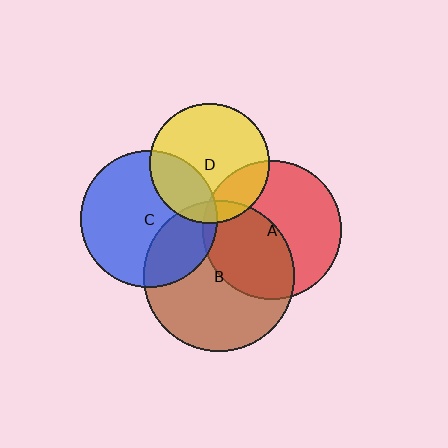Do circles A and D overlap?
Yes.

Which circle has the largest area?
Circle B (brown).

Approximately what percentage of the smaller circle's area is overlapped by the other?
Approximately 20%.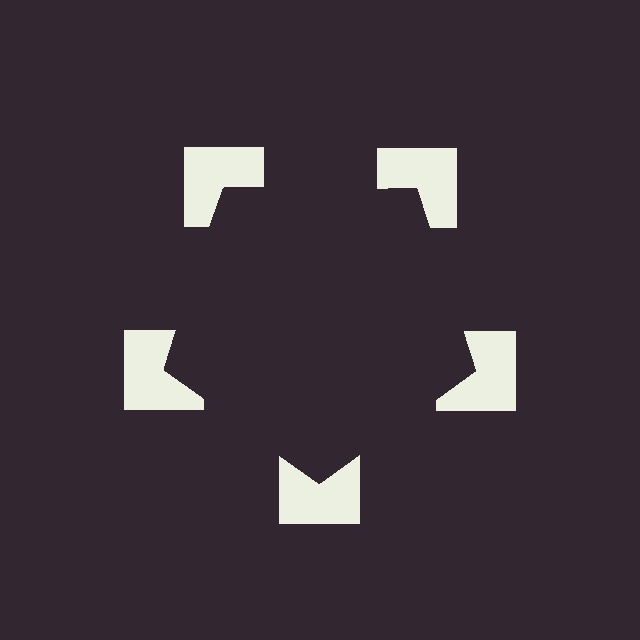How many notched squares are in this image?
There are 5 — one at each vertex of the illusory pentagon.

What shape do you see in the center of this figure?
An illusory pentagon — its edges are inferred from the aligned wedge cuts in the notched squares, not physically drawn.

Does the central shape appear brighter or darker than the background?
It typically appears slightly darker than the background, even though no actual brightness change is drawn.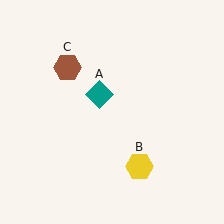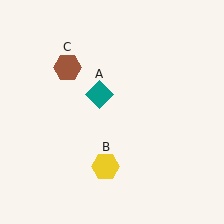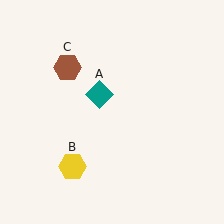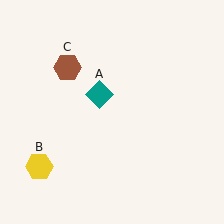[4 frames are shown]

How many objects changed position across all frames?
1 object changed position: yellow hexagon (object B).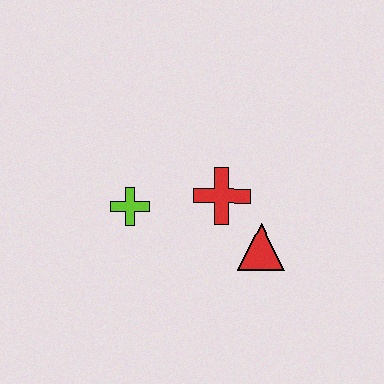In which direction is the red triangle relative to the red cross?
The red triangle is below the red cross.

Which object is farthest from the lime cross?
The red triangle is farthest from the lime cross.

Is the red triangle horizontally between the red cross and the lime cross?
No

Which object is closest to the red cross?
The red triangle is closest to the red cross.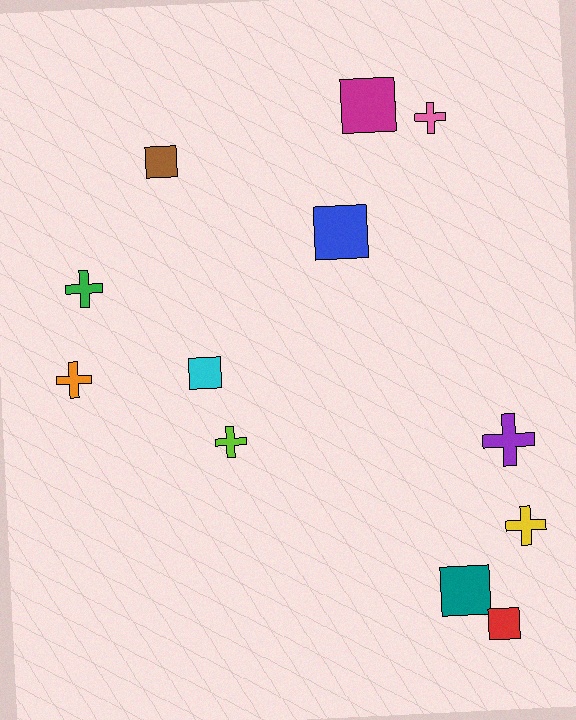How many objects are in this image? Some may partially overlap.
There are 12 objects.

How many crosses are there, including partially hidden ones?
There are 6 crosses.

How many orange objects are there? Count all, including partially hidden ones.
There is 1 orange object.